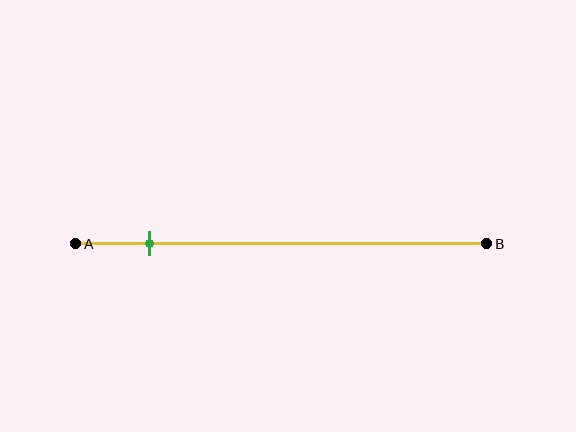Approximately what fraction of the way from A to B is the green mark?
The green mark is approximately 20% of the way from A to B.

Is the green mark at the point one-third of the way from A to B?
No, the mark is at about 20% from A, not at the 33% one-third point.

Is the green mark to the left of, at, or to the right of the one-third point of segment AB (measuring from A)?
The green mark is to the left of the one-third point of segment AB.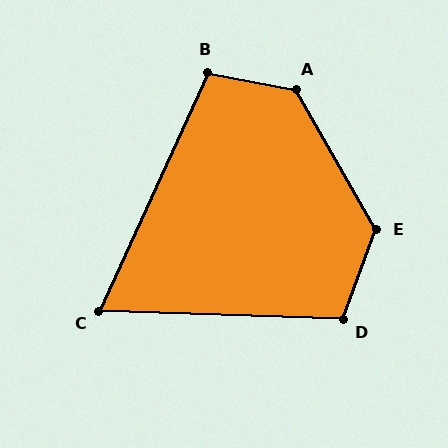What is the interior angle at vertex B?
Approximately 103 degrees (obtuse).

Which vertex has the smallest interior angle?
C, at approximately 67 degrees.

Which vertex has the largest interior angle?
A, at approximately 131 degrees.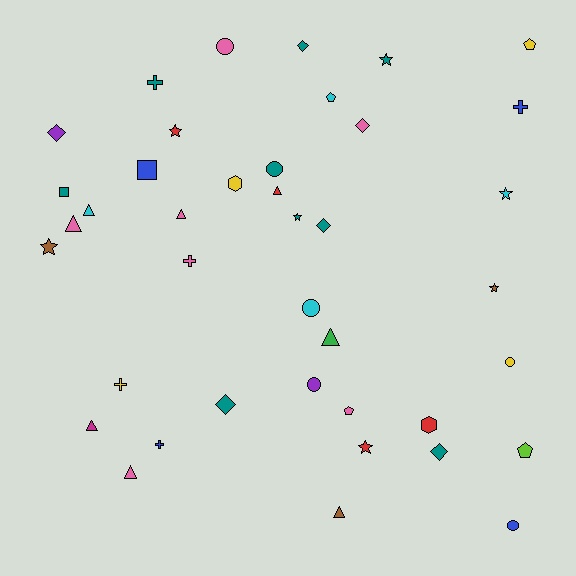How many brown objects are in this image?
There are 3 brown objects.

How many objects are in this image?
There are 40 objects.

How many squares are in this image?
There are 2 squares.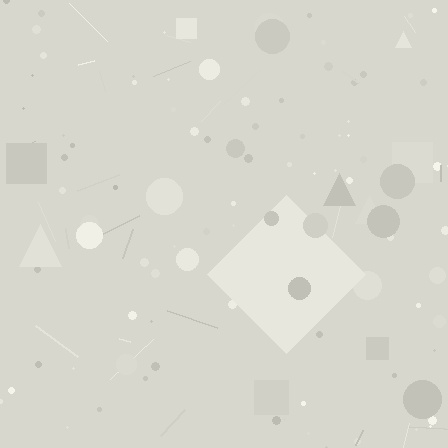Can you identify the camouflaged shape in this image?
The camouflaged shape is a diamond.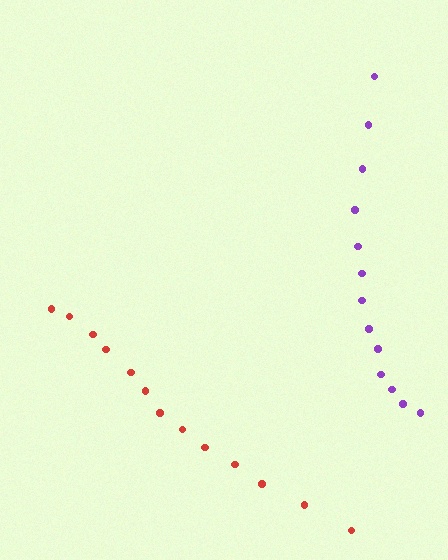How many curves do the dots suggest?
There are 2 distinct paths.